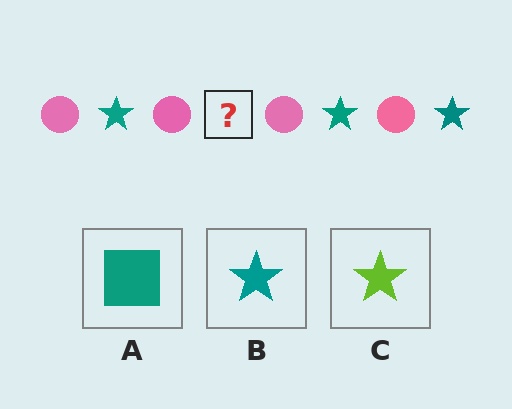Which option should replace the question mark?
Option B.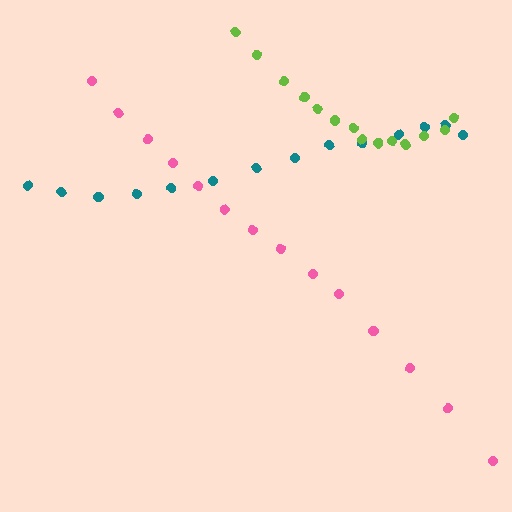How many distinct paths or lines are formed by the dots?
There are 3 distinct paths.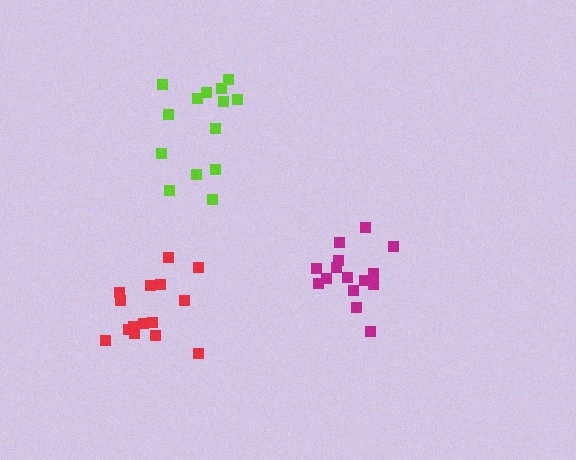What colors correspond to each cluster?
The clusters are colored: lime, red, magenta.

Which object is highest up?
The lime cluster is topmost.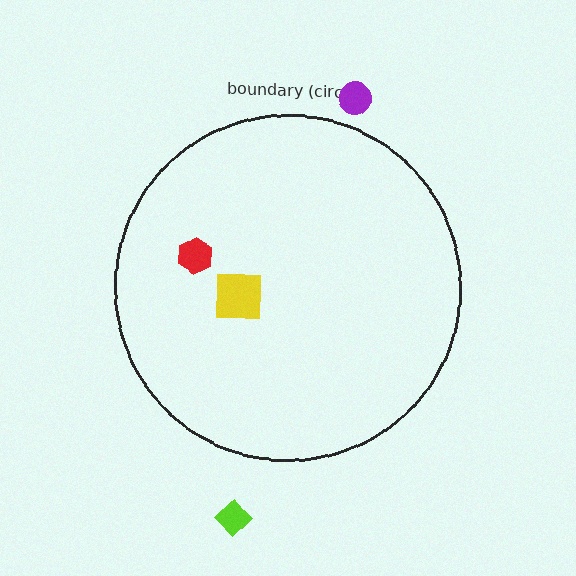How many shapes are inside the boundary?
2 inside, 2 outside.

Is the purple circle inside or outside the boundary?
Outside.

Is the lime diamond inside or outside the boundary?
Outside.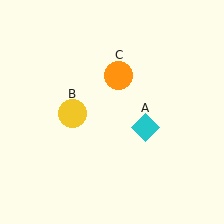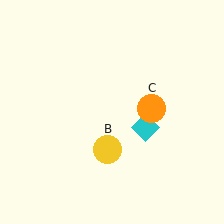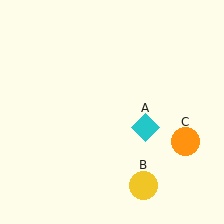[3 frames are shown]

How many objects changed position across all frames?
2 objects changed position: yellow circle (object B), orange circle (object C).